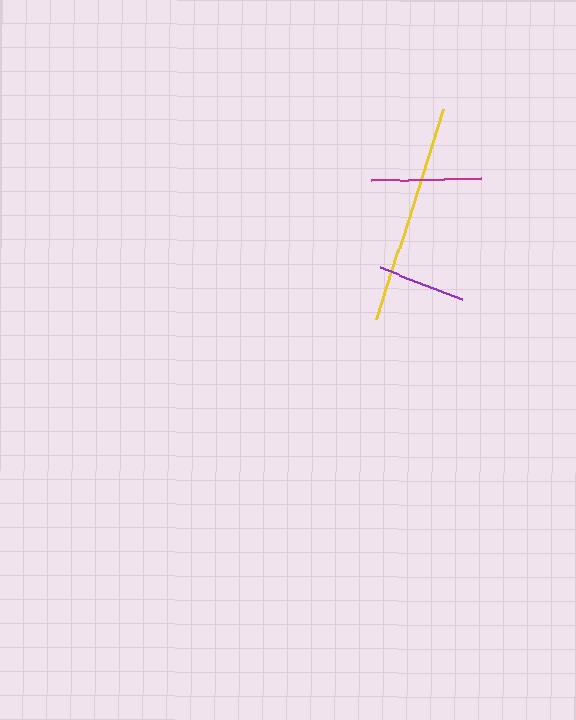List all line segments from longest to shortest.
From longest to shortest: yellow, magenta, purple.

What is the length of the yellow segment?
The yellow segment is approximately 221 pixels long.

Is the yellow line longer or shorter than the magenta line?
The yellow line is longer than the magenta line.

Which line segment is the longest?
The yellow line is the longest at approximately 221 pixels.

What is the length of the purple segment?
The purple segment is approximately 87 pixels long.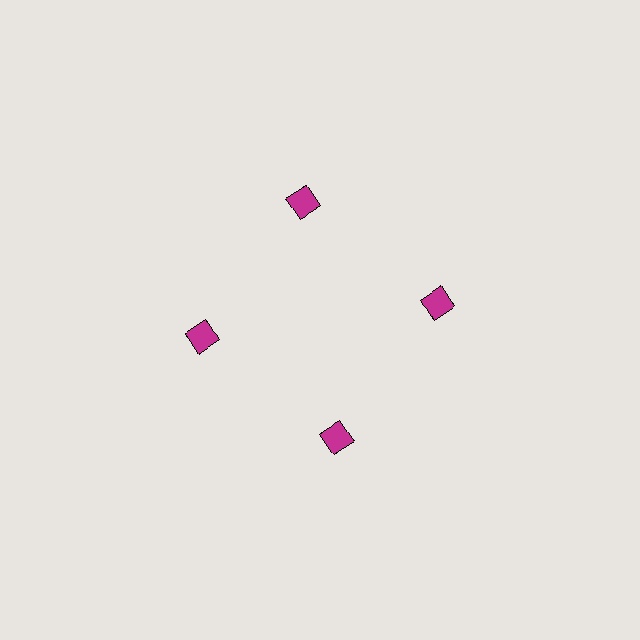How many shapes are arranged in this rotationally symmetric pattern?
There are 4 shapes, arranged in 4 groups of 1.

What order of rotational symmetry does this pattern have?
This pattern has 4-fold rotational symmetry.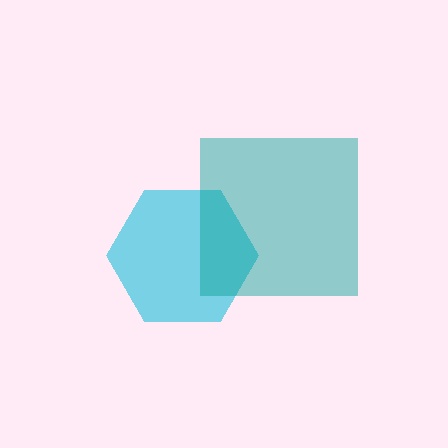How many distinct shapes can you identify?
There are 2 distinct shapes: a cyan hexagon, a teal square.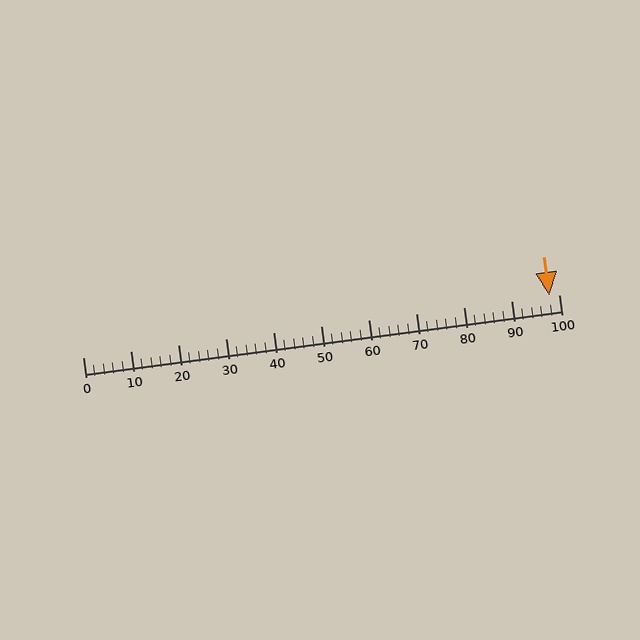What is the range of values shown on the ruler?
The ruler shows values from 0 to 100.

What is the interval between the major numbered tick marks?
The major tick marks are spaced 10 units apart.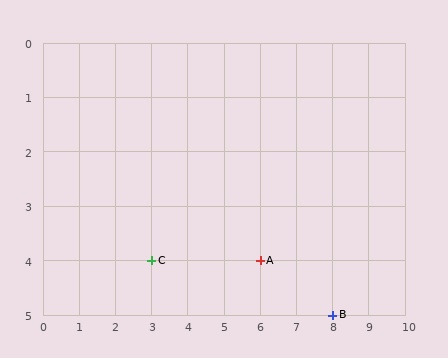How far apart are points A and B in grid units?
Points A and B are 2 columns and 1 row apart (about 2.2 grid units diagonally).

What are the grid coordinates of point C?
Point C is at grid coordinates (3, 4).